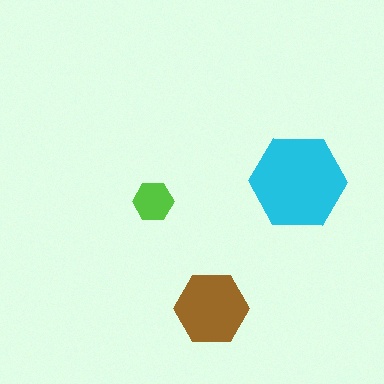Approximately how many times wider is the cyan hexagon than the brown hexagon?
About 1.5 times wider.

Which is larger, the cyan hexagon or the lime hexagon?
The cyan one.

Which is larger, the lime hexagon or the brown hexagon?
The brown one.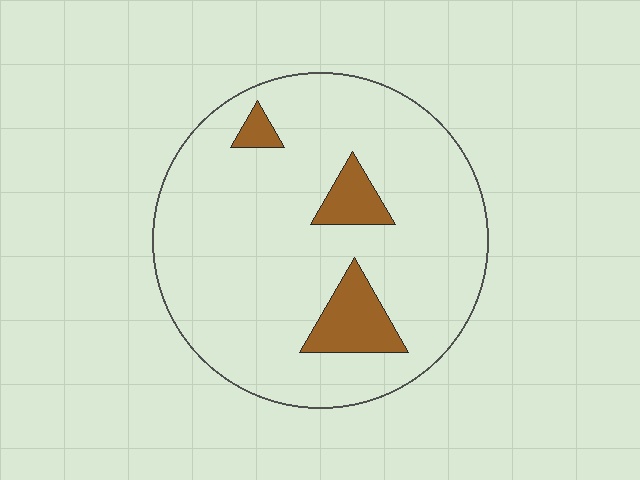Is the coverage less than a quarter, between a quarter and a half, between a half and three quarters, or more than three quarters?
Less than a quarter.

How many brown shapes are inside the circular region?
3.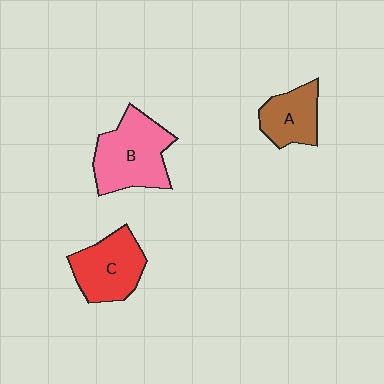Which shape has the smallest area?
Shape A (brown).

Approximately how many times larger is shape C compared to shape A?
Approximately 1.3 times.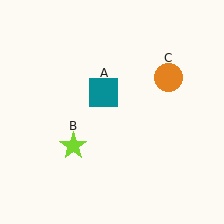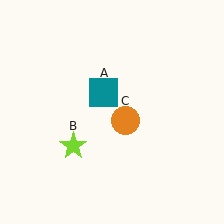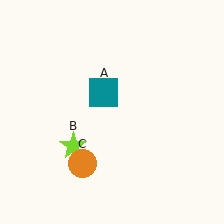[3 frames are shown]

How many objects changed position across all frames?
1 object changed position: orange circle (object C).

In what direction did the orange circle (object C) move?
The orange circle (object C) moved down and to the left.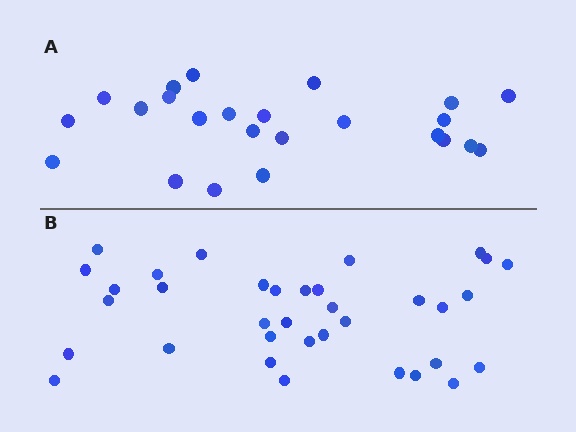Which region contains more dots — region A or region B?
Region B (the bottom region) has more dots.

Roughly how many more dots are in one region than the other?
Region B has roughly 12 or so more dots than region A.